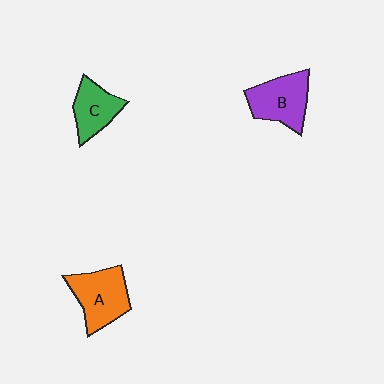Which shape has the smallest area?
Shape C (green).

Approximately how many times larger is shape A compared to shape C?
Approximately 1.4 times.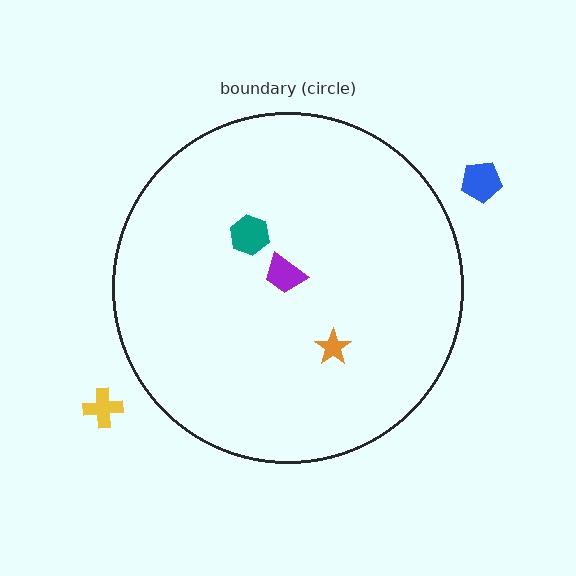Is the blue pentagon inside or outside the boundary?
Outside.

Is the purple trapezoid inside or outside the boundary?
Inside.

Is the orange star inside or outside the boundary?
Inside.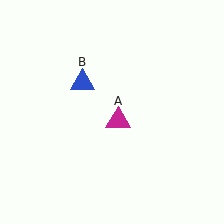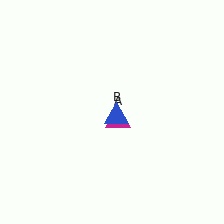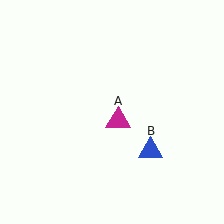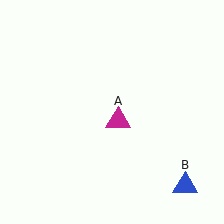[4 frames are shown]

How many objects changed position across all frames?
1 object changed position: blue triangle (object B).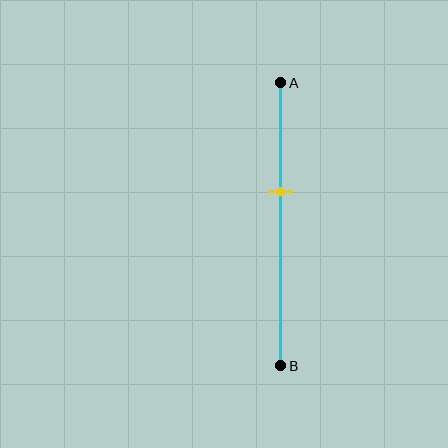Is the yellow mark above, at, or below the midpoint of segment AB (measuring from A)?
The yellow mark is above the midpoint of segment AB.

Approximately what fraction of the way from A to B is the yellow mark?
The yellow mark is approximately 40% of the way from A to B.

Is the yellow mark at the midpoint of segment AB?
No, the mark is at about 40% from A, not at the 50% midpoint.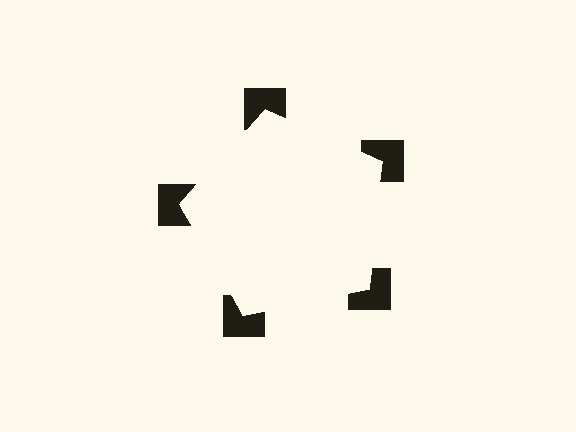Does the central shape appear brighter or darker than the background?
It typically appears slightly brighter than the background, even though no actual brightness change is drawn.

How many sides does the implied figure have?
5 sides.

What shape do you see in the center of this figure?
An illusory pentagon — its edges are inferred from the aligned wedge cuts in the notched squares, not physically drawn.